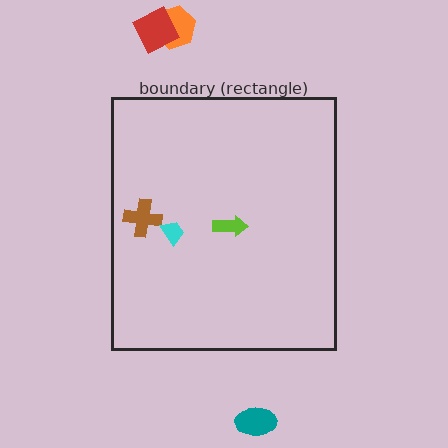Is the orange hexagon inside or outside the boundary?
Outside.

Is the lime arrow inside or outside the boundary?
Inside.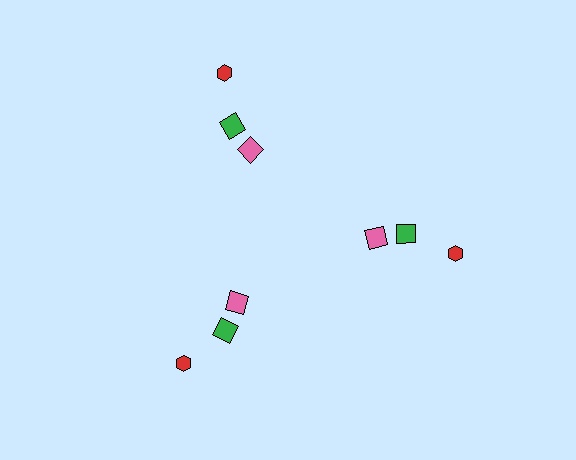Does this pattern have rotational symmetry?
Yes, this pattern has 3-fold rotational symmetry. It looks the same after rotating 120 degrees around the center.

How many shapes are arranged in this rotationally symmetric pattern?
There are 9 shapes, arranged in 3 groups of 3.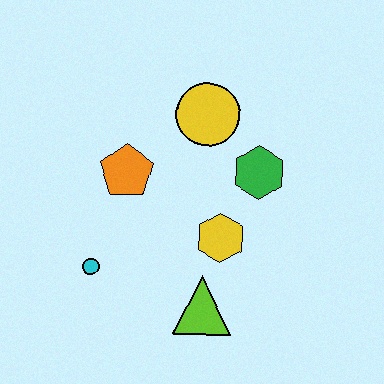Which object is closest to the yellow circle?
The green hexagon is closest to the yellow circle.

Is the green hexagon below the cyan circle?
No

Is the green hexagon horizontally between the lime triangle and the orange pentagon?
No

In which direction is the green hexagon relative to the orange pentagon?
The green hexagon is to the right of the orange pentagon.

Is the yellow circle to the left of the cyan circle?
No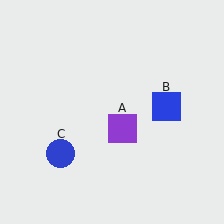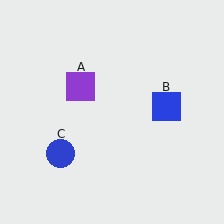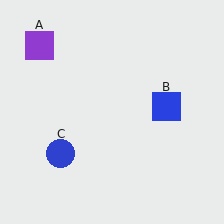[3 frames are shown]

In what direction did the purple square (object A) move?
The purple square (object A) moved up and to the left.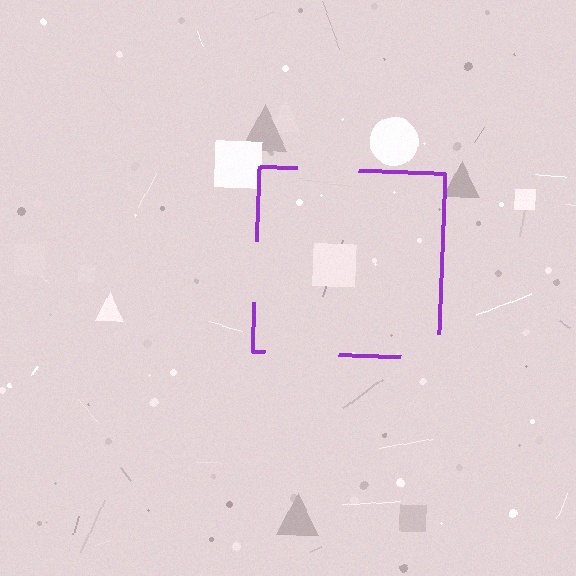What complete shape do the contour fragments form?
The contour fragments form a square.